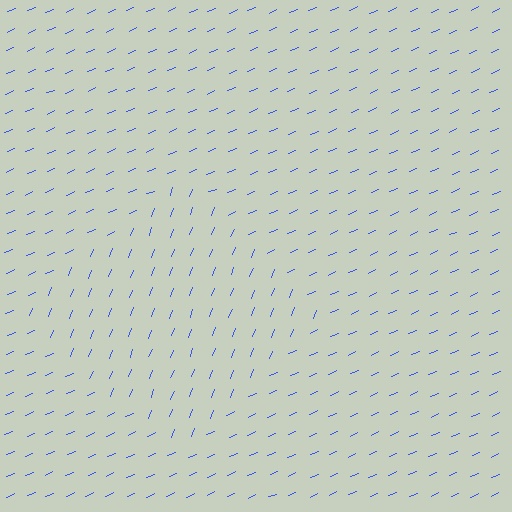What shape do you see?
I see a diamond.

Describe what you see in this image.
The image is filled with small blue line segments. A diamond region in the image has lines oriented differently from the surrounding lines, creating a visible texture boundary.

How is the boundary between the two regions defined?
The boundary is defined purely by a change in line orientation (approximately 45 degrees difference). All lines are the same color and thickness.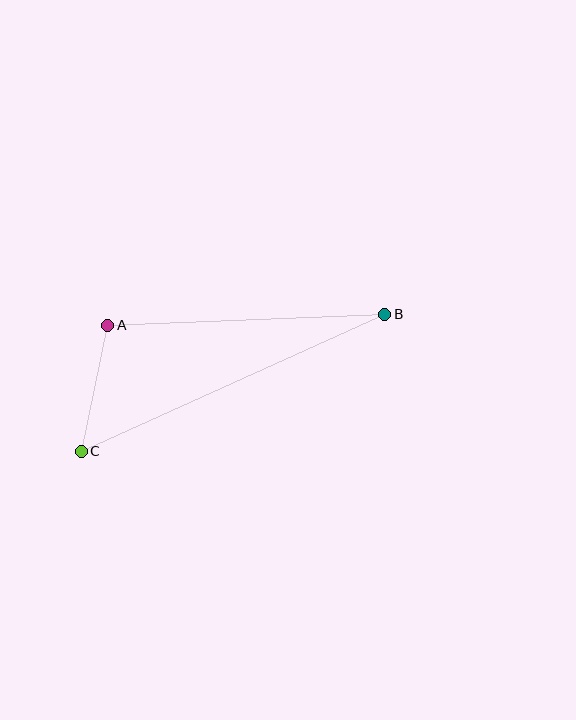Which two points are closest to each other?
Points A and C are closest to each other.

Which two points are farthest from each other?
Points B and C are farthest from each other.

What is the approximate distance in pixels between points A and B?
The distance between A and B is approximately 277 pixels.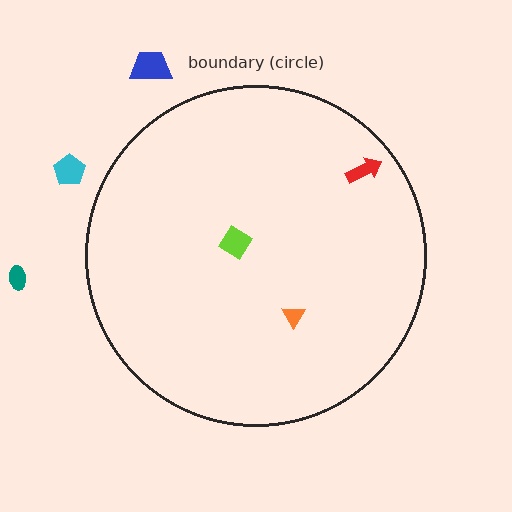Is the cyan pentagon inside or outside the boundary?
Outside.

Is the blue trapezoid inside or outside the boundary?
Outside.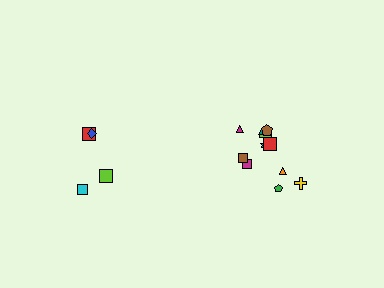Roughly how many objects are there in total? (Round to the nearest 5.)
Roughly 15 objects in total.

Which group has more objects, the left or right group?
The right group.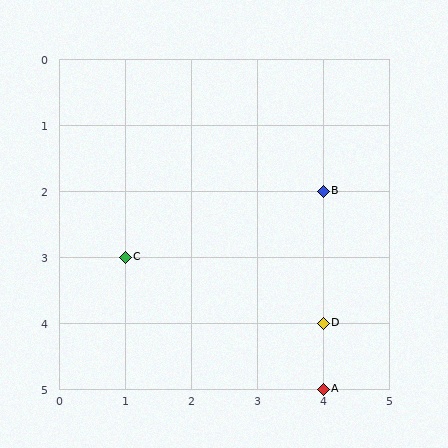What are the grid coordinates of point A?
Point A is at grid coordinates (4, 5).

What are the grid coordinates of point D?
Point D is at grid coordinates (4, 4).